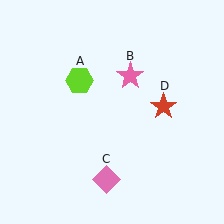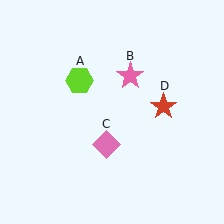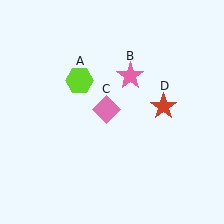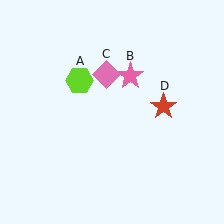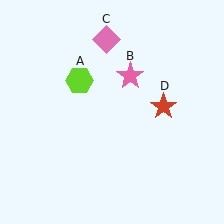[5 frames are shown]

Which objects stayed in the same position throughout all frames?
Lime hexagon (object A) and pink star (object B) and red star (object D) remained stationary.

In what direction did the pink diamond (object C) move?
The pink diamond (object C) moved up.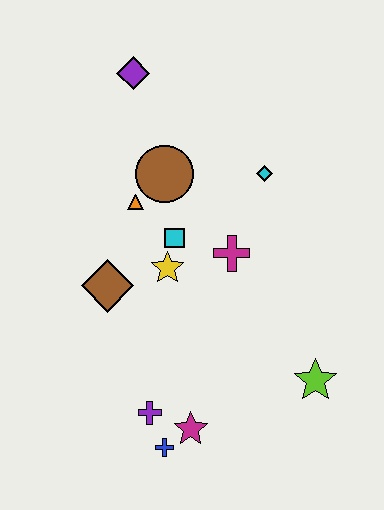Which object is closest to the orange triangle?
The brown circle is closest to the orange triangle.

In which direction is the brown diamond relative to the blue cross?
The brown diamond is above the blue cross.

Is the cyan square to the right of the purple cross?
Yes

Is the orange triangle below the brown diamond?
No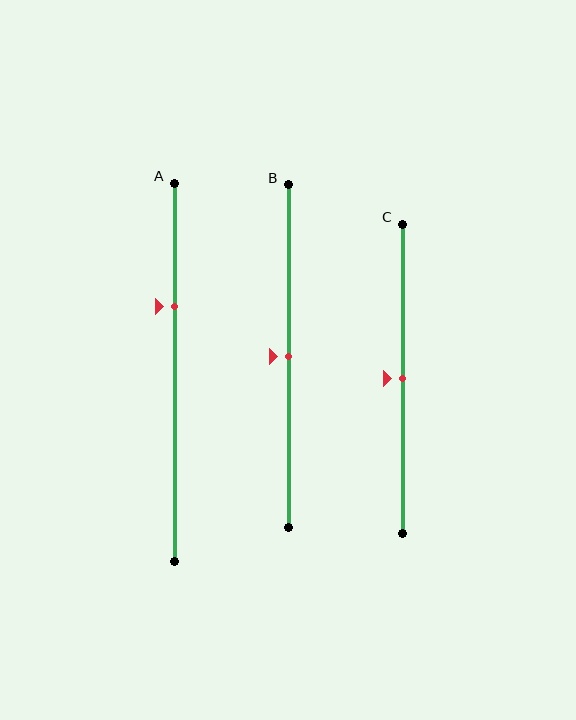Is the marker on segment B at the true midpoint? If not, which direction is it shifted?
Yes, the marker on segment B is at the true midpoint.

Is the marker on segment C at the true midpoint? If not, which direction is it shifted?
Yes, the marker on segment C is at the true midpoint.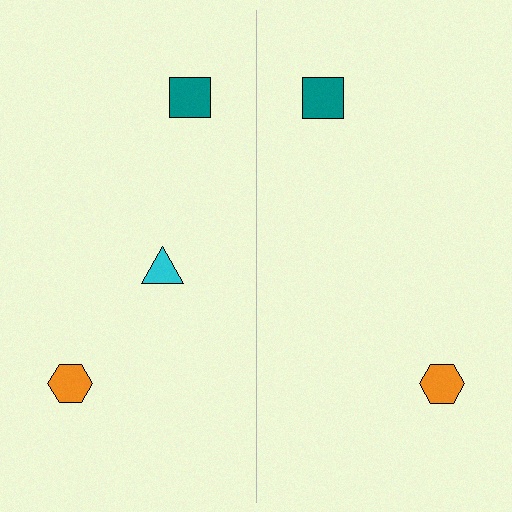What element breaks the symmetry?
A cyan triangle is missing from the right side.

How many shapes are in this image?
There are 5 shapes in this image.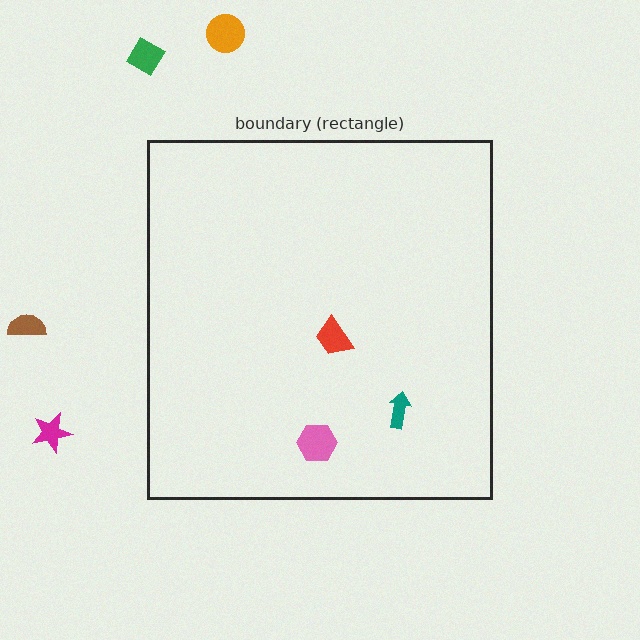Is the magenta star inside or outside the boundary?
Outside.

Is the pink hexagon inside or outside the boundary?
Inside.